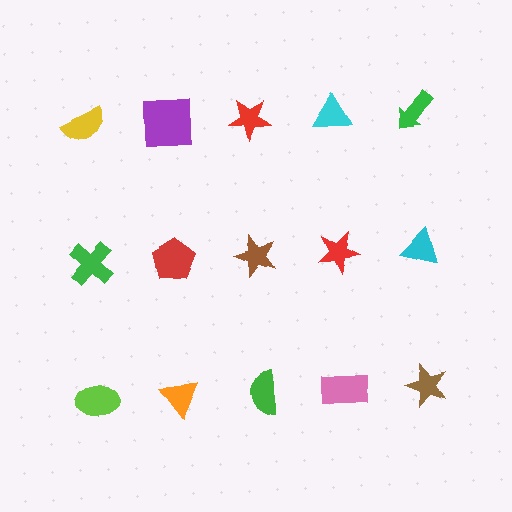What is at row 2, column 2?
A red pentagon.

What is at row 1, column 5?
A green arrow.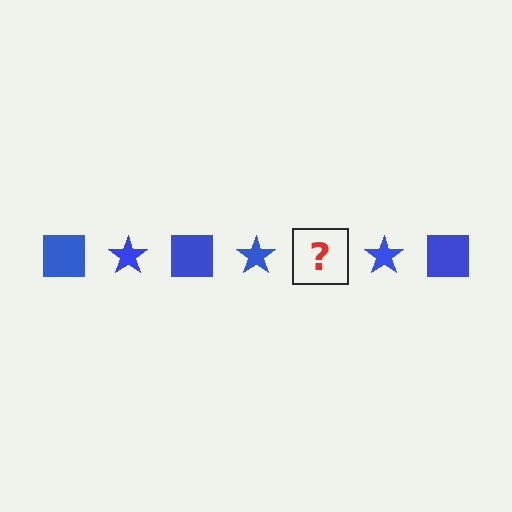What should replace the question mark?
The question mark should be replaced with a blue square.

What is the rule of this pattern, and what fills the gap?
The rule is that the pattern cycles through square, star shapes in blue. The gap should be filled with a blue square.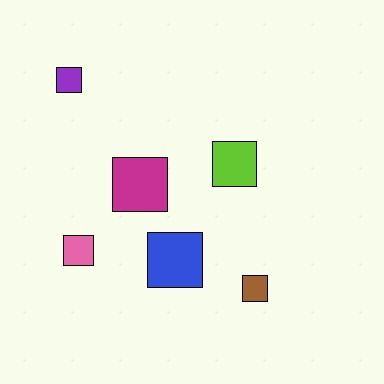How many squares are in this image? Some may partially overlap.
There are 6 squares.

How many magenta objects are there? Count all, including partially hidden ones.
There is 1 magenta object.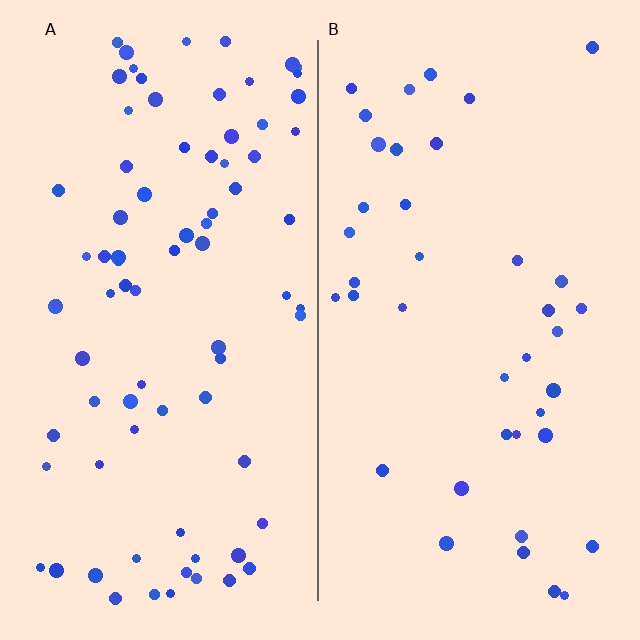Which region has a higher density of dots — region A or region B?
A (the left).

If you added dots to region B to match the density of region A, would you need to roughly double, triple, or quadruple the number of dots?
Approximately double.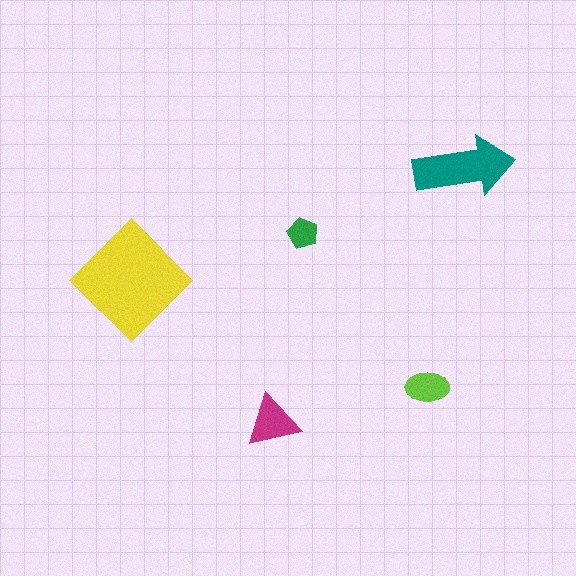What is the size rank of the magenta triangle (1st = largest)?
3rd.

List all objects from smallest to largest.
The green pentagon, the lime ellipse, the magenta triangle, the teal arrow, the yellow diamond.